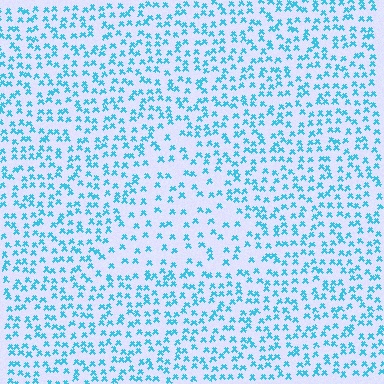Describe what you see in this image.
The image contains small cyan elements arranged at two different densities. A triangle-shaped region is visible where the elements are less densely packed than the surrounding area.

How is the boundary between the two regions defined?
The boundary is defined by a change in element density (approximately 1.9x ratio). All elements are the same color, size, and shape.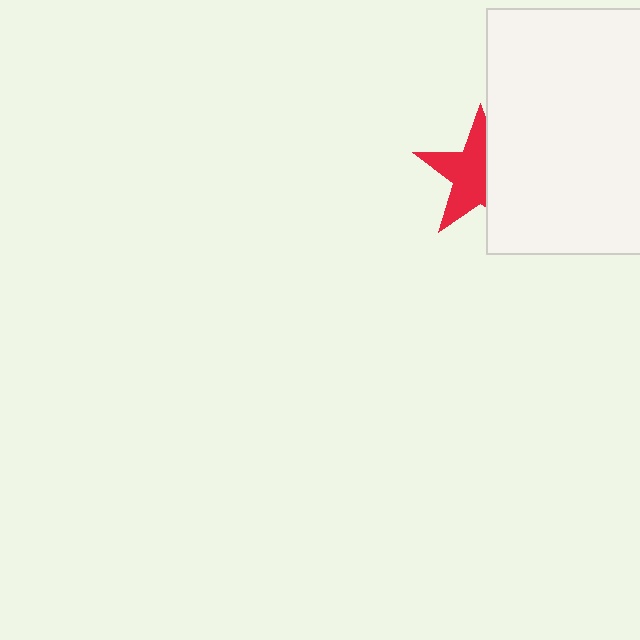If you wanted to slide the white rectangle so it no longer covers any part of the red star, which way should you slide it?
Slide it right — that is the most direct way to separate the two shapes.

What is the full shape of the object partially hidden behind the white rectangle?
The partially hidden object is a red star.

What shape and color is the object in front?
The object in front is a white rectangle.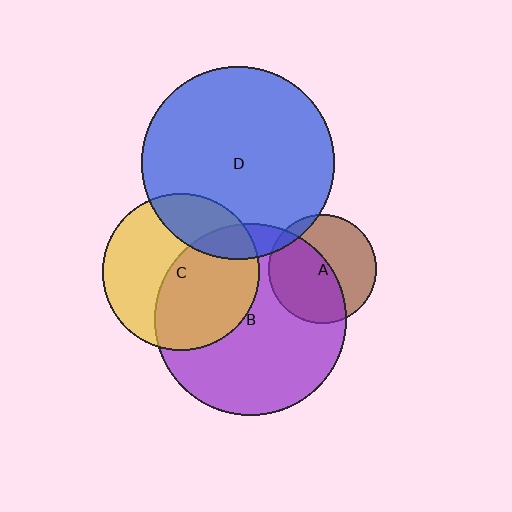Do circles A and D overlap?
Yes.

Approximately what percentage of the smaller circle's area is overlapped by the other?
Approximately 5%.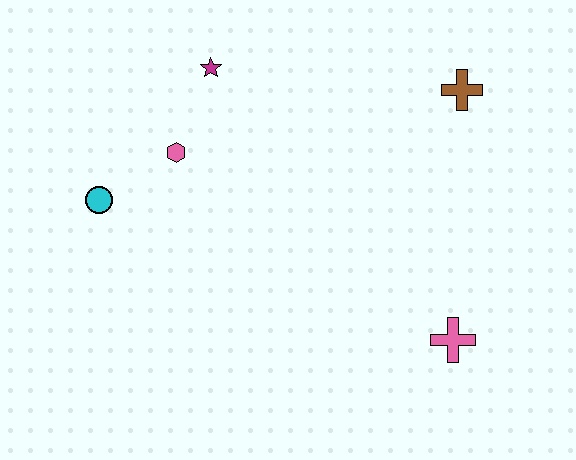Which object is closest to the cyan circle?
The pink hexagon is closest to the cyan circle.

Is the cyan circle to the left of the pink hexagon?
Yes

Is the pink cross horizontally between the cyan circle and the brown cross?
Yes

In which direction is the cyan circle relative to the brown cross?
The cyan circle is to the left of the brown cross.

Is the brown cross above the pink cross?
Yes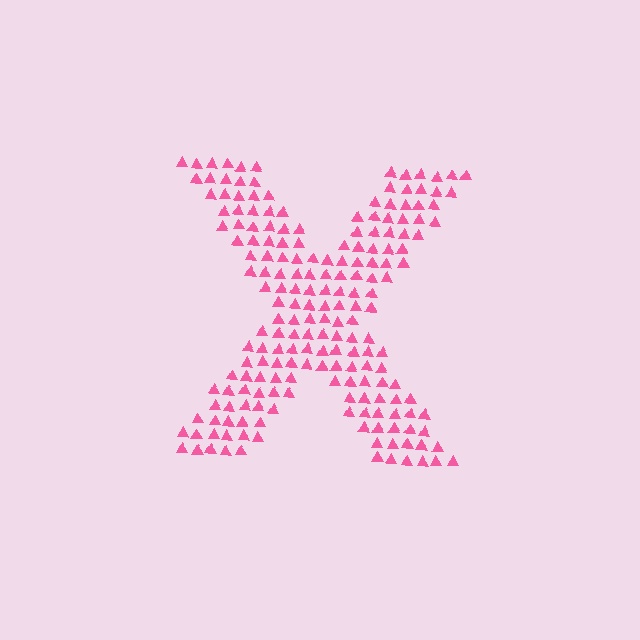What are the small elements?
The small elements are triangles.